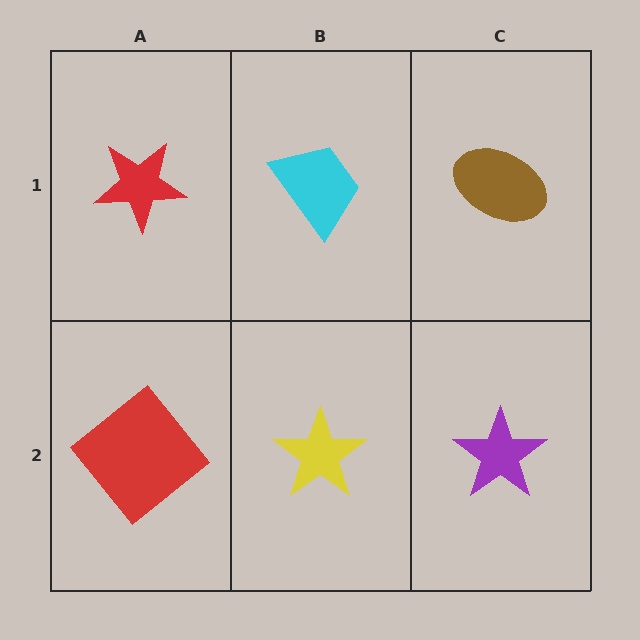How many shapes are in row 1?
3 shapes.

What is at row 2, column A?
A red diamond.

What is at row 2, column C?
A purple star.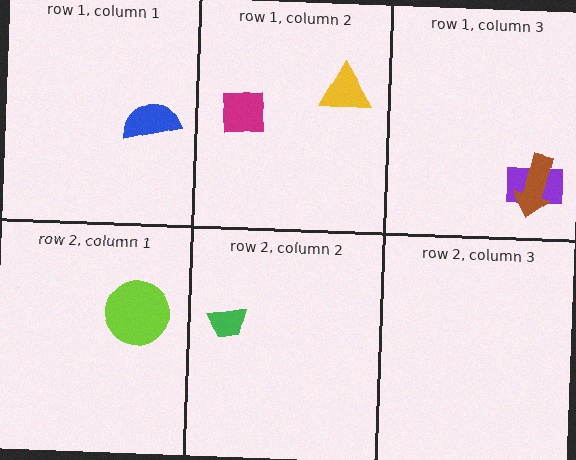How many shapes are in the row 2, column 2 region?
1.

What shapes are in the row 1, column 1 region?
The blue semicircle.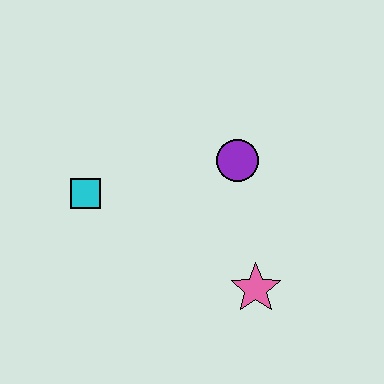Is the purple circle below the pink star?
No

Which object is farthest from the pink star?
The cyan square is farthest from the pink star.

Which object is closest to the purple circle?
The pink star is closest to the purple circle.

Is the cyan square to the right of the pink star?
No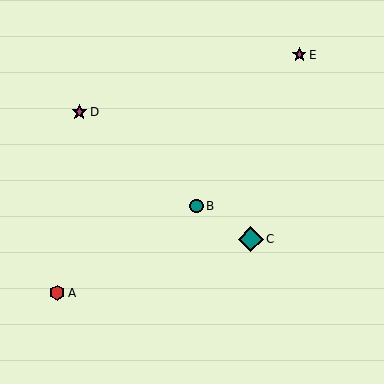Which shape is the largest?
The teal diamond (labeled C) is the largest.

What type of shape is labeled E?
Shape E is a magenta star.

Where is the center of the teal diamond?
The center of the teal diamond is at (251, 239).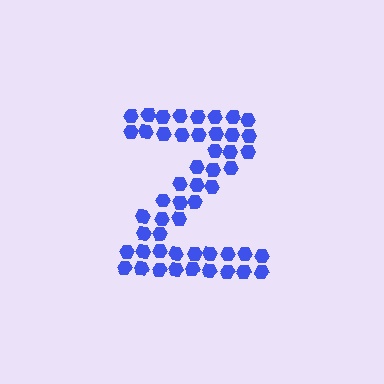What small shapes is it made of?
It is made of small hexagons.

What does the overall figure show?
The overall figure shows the letter Z.